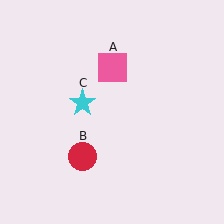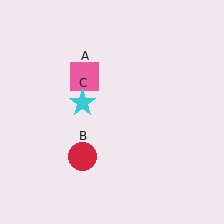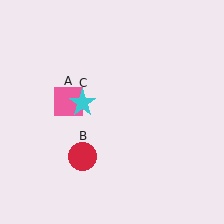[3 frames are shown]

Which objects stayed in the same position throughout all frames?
Red circle (object B) and cyan star (object C) remained stationary.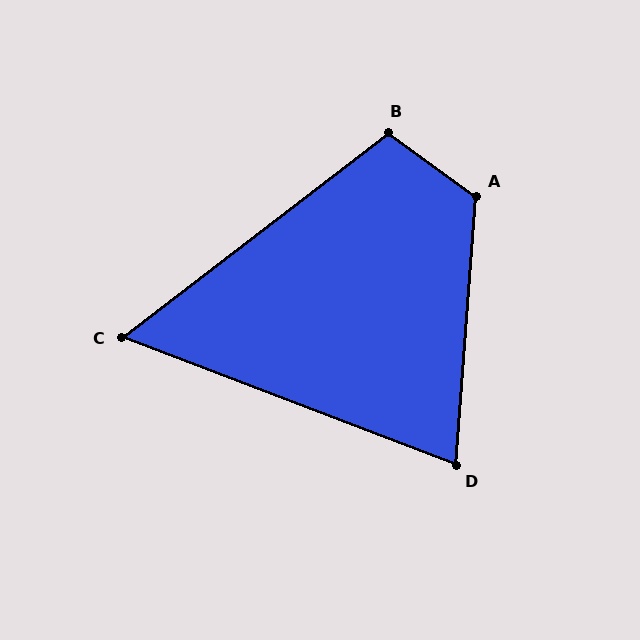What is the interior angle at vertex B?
Approximately 107 degrees (obtuse).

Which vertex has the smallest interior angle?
C, at approximately 59 degrees.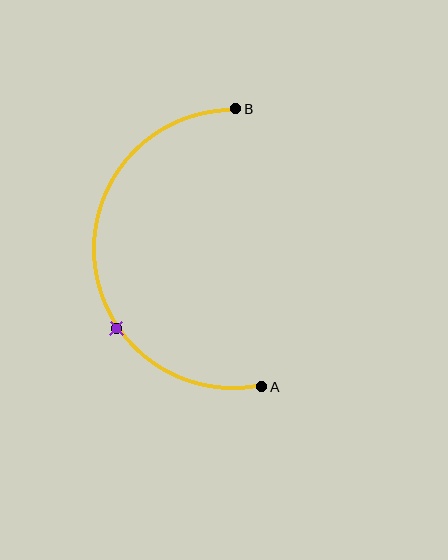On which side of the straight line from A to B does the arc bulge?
The arc bulges to the left of the straight line connecting A and B.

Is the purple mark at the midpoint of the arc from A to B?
No. The purple mark lies on the arc but is closer to endpoint A. The arc midpoint would be at the point on the curve equidistant along the arc from both A and B.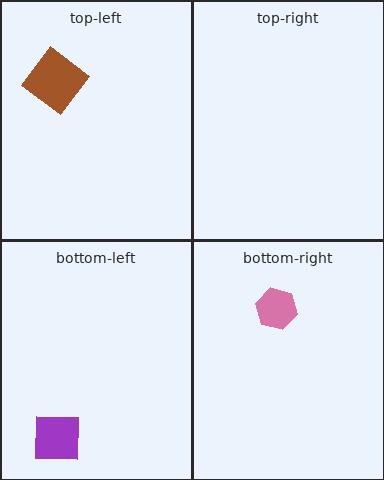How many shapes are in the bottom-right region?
1.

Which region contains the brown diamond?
The top-left region.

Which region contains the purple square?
The bottom-left region.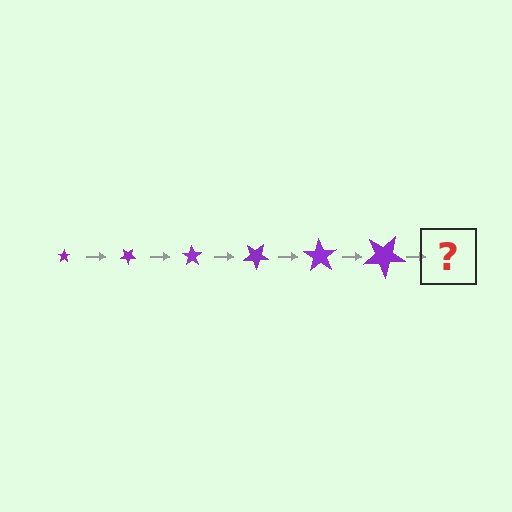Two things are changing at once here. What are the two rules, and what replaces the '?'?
The two rules are that the star grows larger each step and it rotates 35 degrees each step. The '?' should be a star, larger than the previous one and rotated 210 degrees from the start.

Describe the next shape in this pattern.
It should be a star, larger than the previous one and rotated 210 degrees from the start.